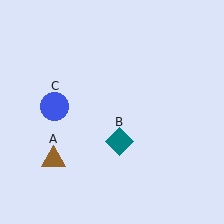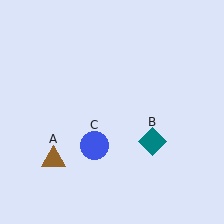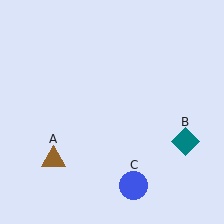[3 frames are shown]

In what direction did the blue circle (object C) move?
The blue circle (object C) moved down and to the right.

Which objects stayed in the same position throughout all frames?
Brown triangle (object A) remained stationary.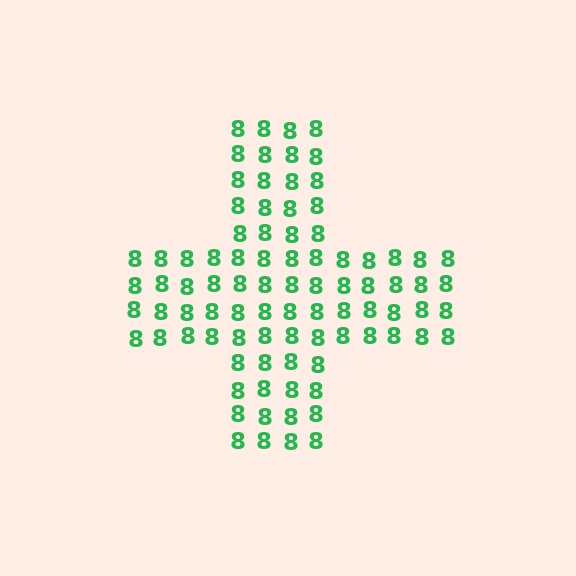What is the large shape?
The large shape is a cross.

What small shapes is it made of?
It is made of small digit 8's.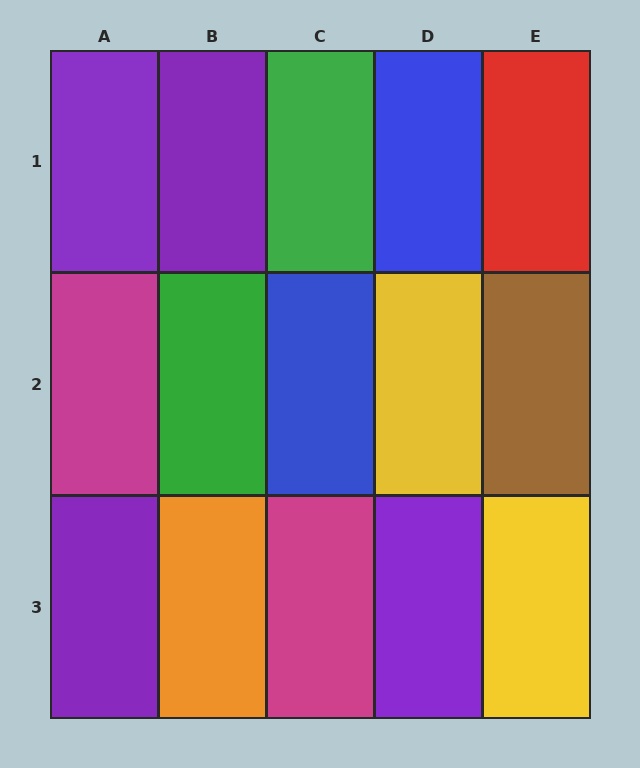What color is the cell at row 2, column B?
Green.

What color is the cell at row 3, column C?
Magenta.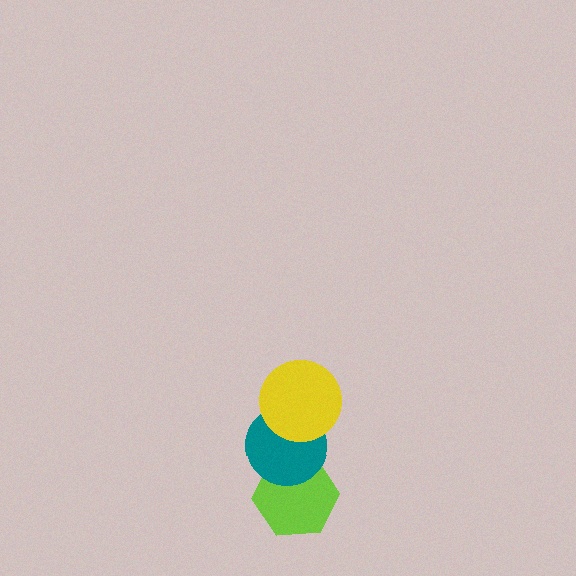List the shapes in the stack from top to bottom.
From top to bottom: the yellow circle, the teal circle, the lime hexagon.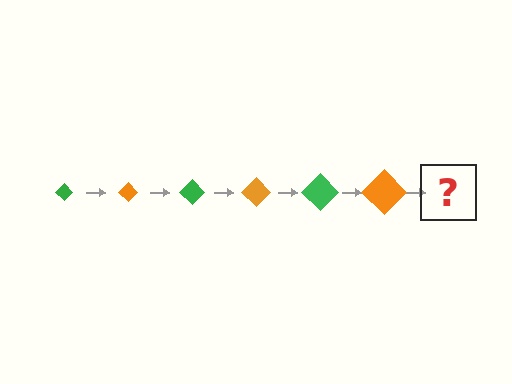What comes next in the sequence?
The next element should be a green diamond, larger than the previous one.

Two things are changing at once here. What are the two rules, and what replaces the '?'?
The two rules are that the diamond grows larger each step and the color cycles through green and orange. The '?' should be a green diamond, larger than the previous one.